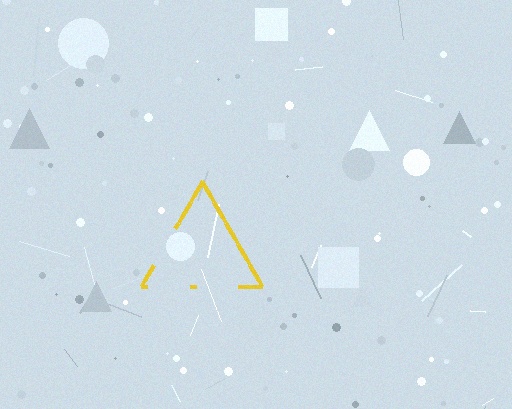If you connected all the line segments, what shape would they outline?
They would outline a triangle.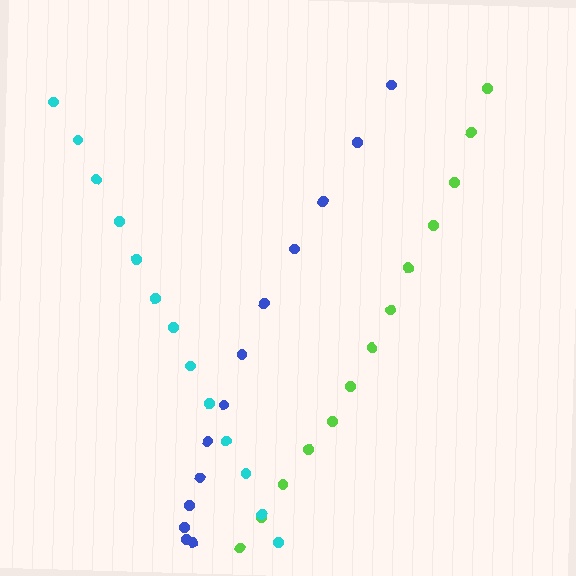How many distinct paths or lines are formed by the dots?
There are 3 distinct paths.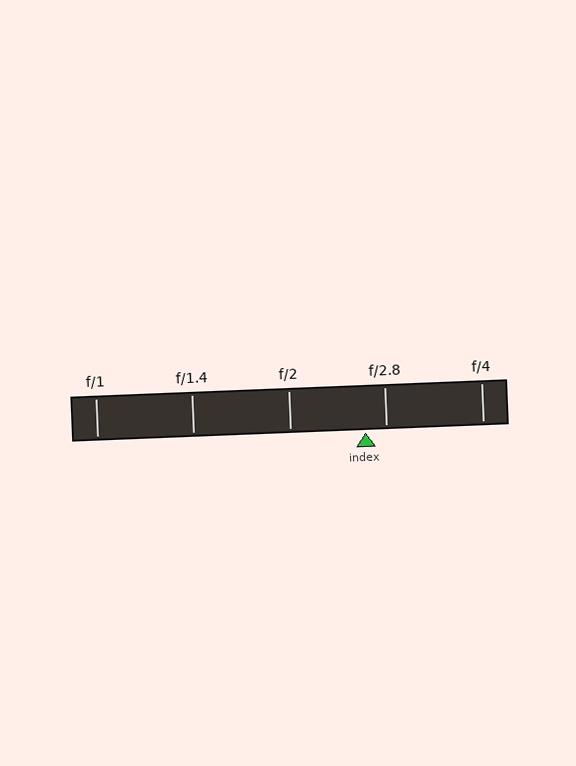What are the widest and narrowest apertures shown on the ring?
The widest aperture shown is f/1 and the narrowest is f/4.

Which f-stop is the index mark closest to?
The index mark is closest to f/2.8.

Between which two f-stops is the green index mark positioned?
The index mark is between f/2 and f/2.8.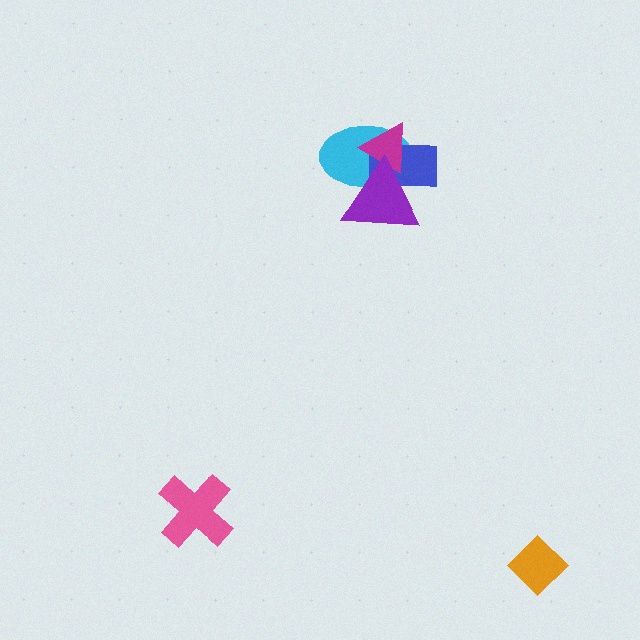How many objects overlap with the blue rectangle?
3 objects overlap with the blue rectangle.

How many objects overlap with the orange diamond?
0 objects overlap with the orange diamond.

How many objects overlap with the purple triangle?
3 objects overlap with the purple triangle.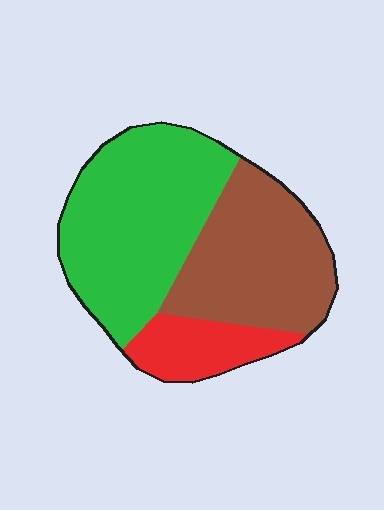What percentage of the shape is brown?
Brown covers 37% of the shape.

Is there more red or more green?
Green.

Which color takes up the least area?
Red, at roughly 15%.